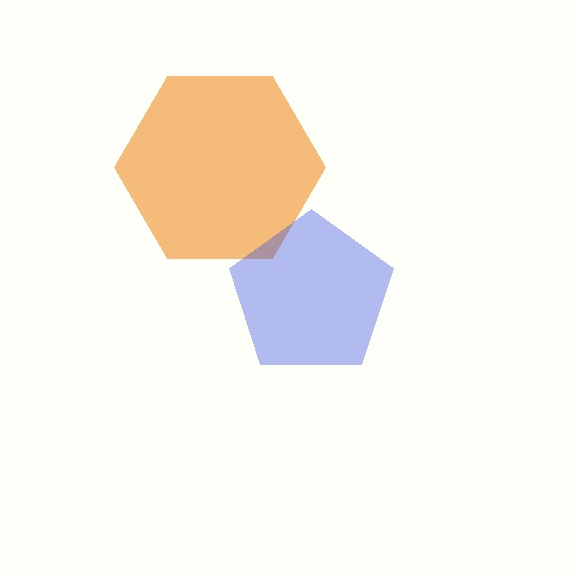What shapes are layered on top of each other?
The layered shapes are: an orange hexagon, a blue pentagon.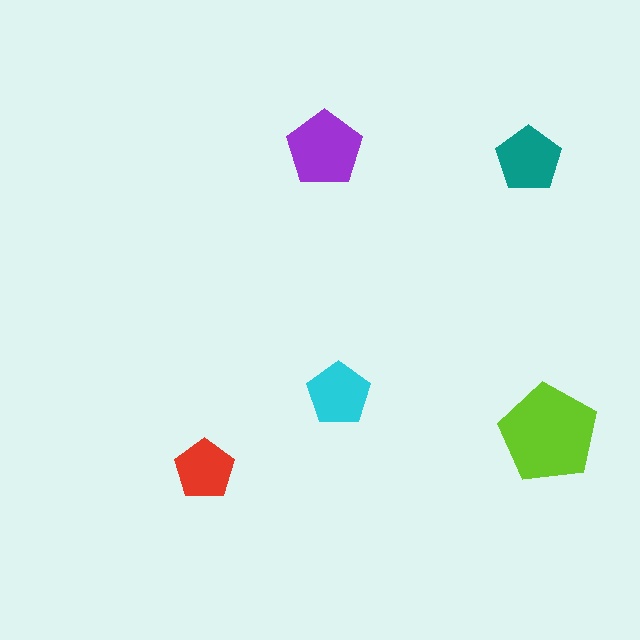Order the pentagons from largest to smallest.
the lime one, the purple one, the teal one, the cyan one, the red one.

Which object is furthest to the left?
The red pentagon is leftmost.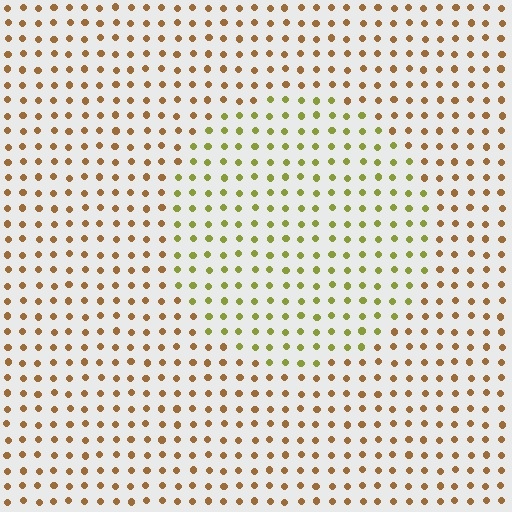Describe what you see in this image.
The image is filled with small brown elements in a uniform arrangement. A circle-shaped region is visible where the elements are tinted to a slightly different hue, forming a subtle color boundary.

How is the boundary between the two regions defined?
The boundary is defined purely by a slight shift in hue (about 40 degrees). Spacing, size, and orientation are identical on both sides.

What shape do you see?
I see a circle.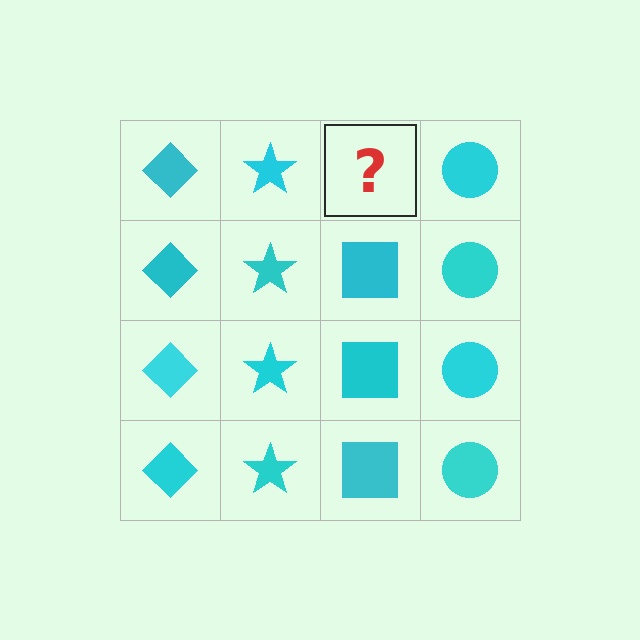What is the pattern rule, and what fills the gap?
The rule is that each column has a consistent shape. The gap should be filled with a cyan square.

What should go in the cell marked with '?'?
The missing cell should contain a cyan square.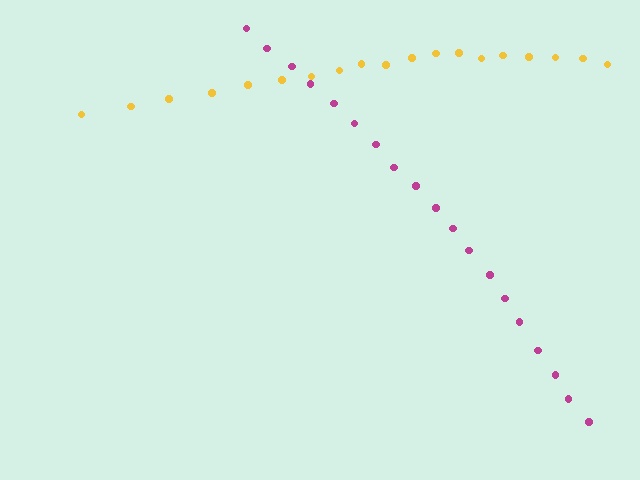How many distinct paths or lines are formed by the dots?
There are 2 distinct paths.